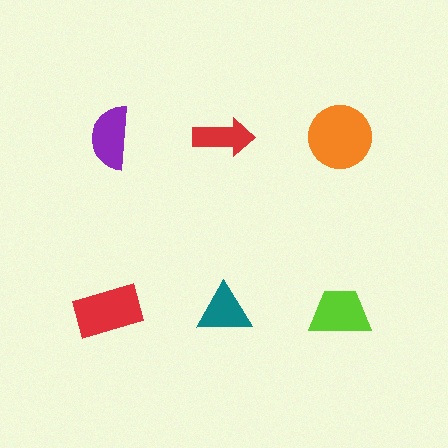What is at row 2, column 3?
A lime trapezoid.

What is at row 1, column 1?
A purple semicircle.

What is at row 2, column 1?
A red rectangle.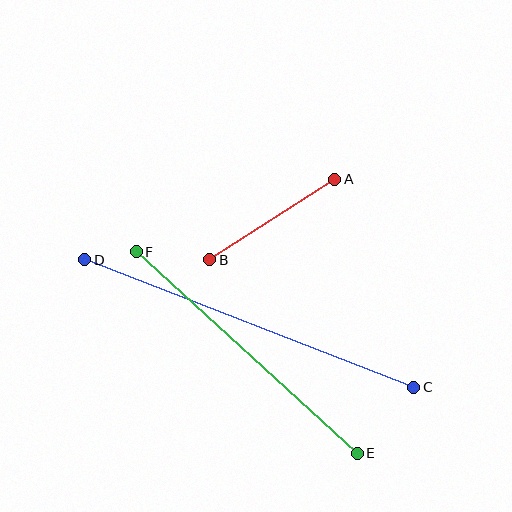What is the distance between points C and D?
The distance is approximately 353 pixels.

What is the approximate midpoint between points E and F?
The midpoint is at approximately (247, 352) pixels.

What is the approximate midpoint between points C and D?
The midpoint is at approximately (249, 324) pixels.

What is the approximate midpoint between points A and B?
The midpoint is at approximately (272, 220) pixels.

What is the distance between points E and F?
The distance is approximately 299 pixels.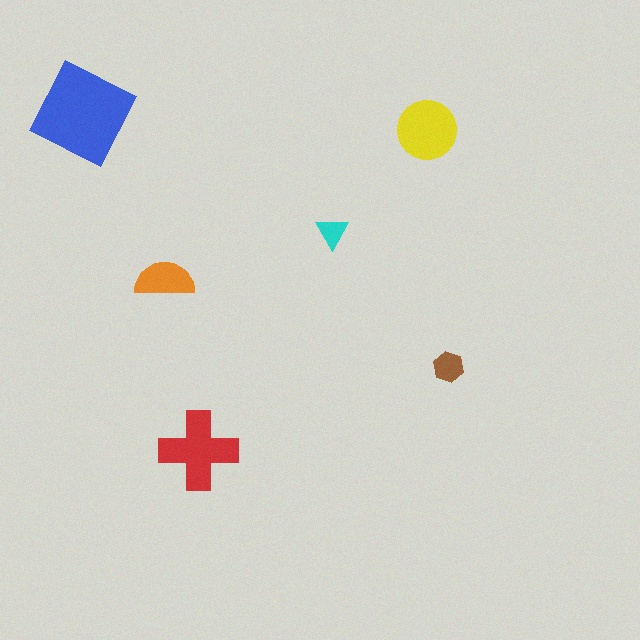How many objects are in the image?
There are 6 objects in the image.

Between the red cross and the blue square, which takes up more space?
The blue square.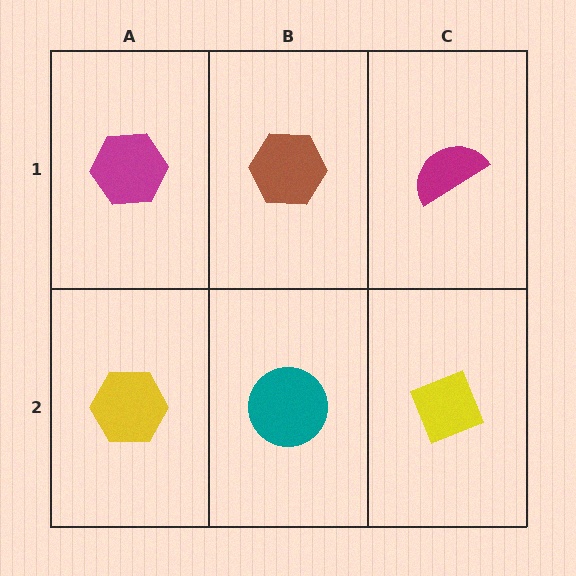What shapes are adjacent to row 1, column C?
A yellow diamond (row 2, column C), a brown hexagon (row 1, column B).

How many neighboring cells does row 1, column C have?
2.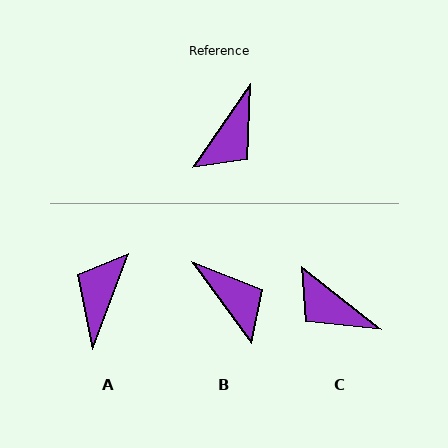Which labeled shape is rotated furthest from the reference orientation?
A, about 166 degrees away.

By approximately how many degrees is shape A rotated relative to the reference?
Approximately 166 degrees clockwise.